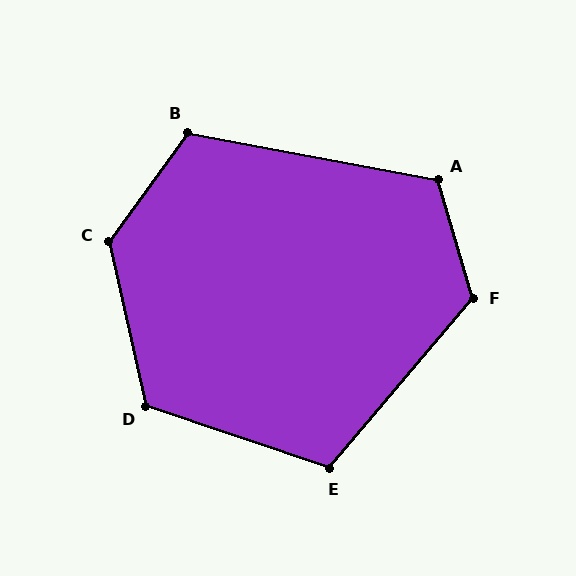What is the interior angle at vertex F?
Approximately 124 degrees (obtuse).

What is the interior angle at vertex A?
Approximately 117 degrees (obtuse).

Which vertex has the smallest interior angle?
E, at approximately 111 degrees.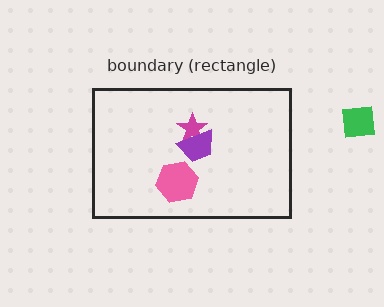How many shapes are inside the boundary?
3 inside, 1 outside.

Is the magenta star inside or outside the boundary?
Inside.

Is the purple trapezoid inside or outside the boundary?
Inside.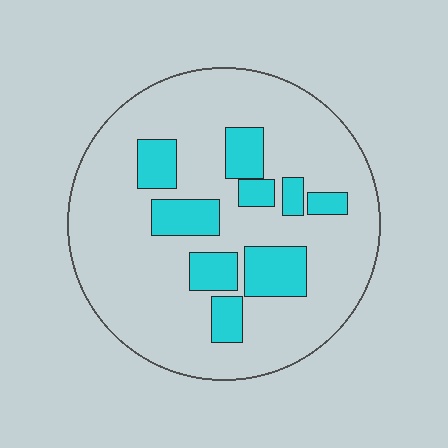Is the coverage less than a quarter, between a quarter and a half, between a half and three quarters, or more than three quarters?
Less than a quarter.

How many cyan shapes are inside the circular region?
9.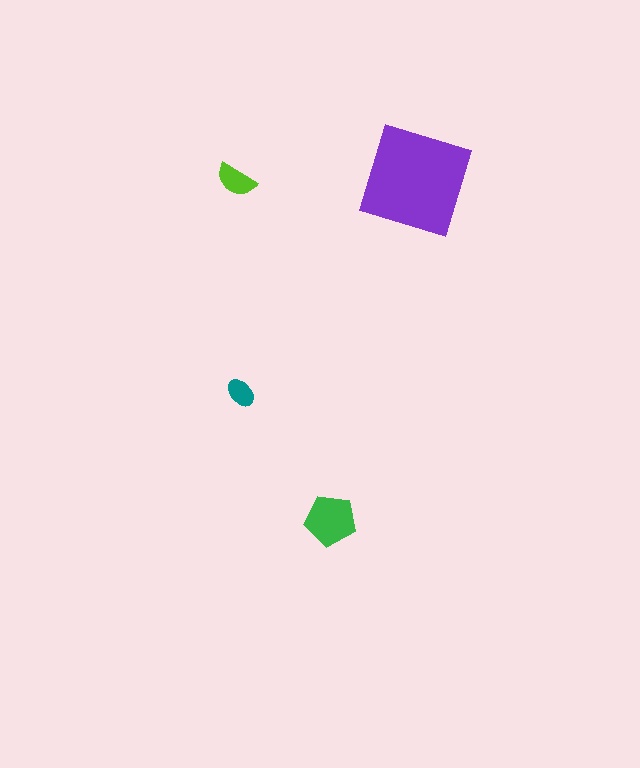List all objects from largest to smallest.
The purple square, the green pentagon, the lime semicircle, the teal ellipse.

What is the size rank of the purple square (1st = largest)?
1st.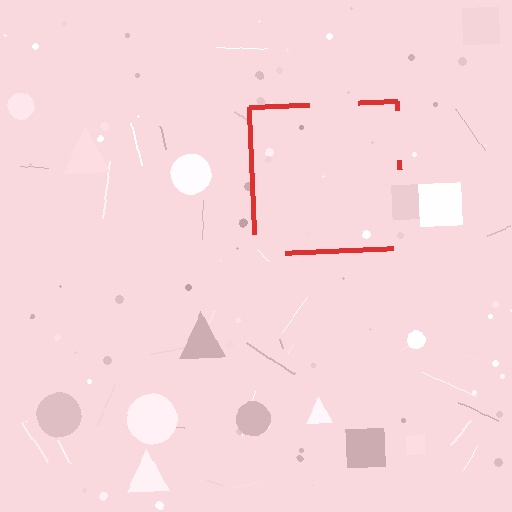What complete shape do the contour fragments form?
The contour fragments form a square.